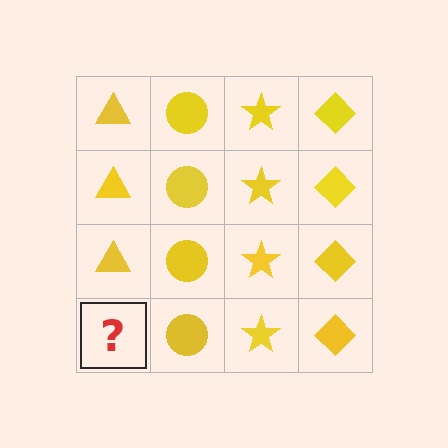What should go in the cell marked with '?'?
The missing cell should contain a yellow triangle.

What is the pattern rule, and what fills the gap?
The rule is that each column has a consistent shape. The gap should be filled with a yellow triangle.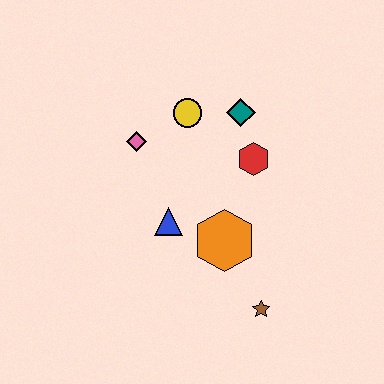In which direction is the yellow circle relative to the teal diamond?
The yellow circle is to the left of the teal diamond.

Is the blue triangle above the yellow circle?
No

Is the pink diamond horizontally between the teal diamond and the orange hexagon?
No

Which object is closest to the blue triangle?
The orange hexagon is closest to the blue triangle.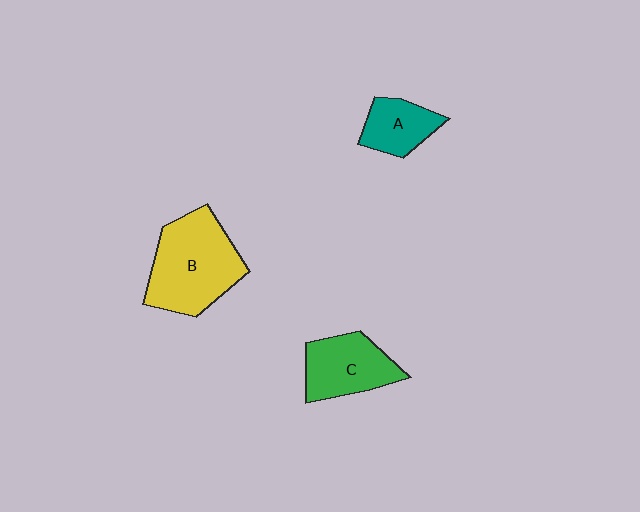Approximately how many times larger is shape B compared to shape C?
Approximately 1.5 times.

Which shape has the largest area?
Shape B (yellow).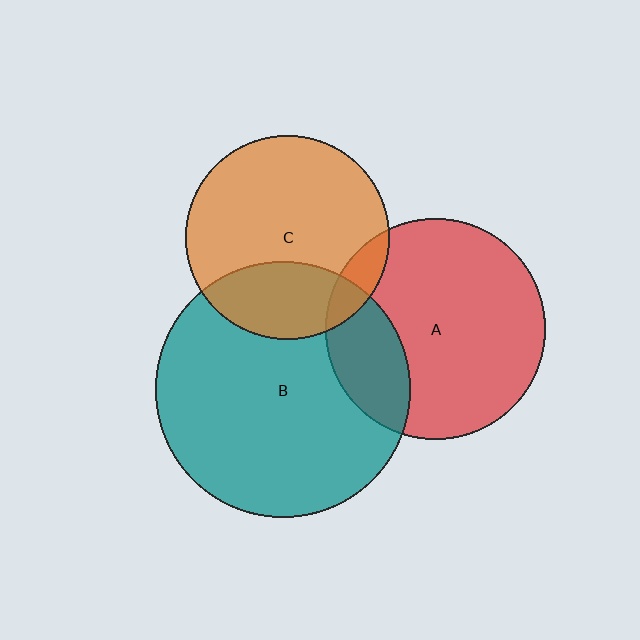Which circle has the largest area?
Circle B (teal).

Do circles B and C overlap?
Yes.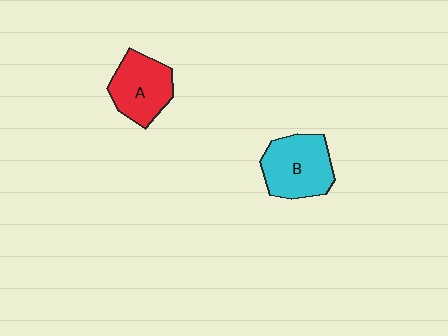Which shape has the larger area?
Shape B (cyan).